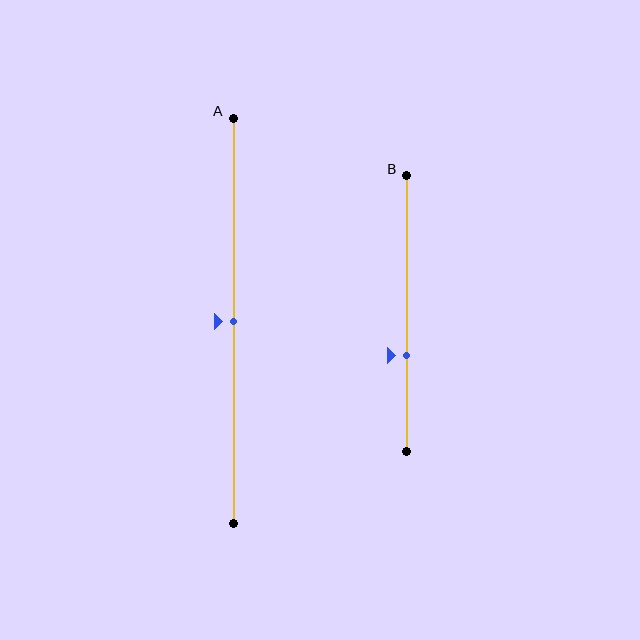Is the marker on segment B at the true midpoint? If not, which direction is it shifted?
No, the marker on segment B is shifted downward by about 15% of the segment length.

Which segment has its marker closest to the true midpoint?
Segment A has its marker closest to the true midpoint.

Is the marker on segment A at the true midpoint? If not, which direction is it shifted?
Yes, the marker on segment A is at the true midpoint.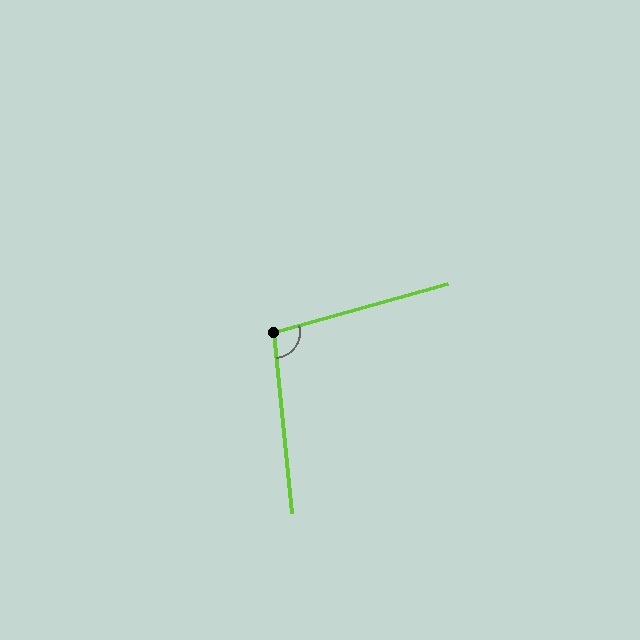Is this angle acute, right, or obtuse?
It is obtuse.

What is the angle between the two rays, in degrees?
Approximately 100 degrees.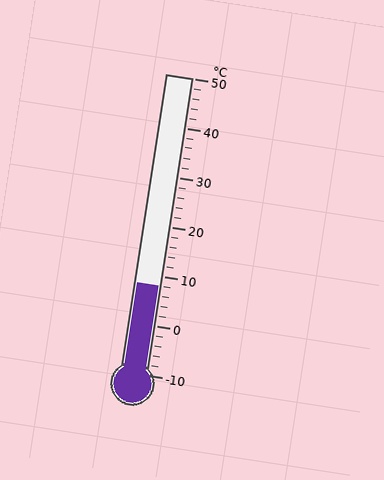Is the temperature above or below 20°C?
The temperature is below 20°C.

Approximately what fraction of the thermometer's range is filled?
The thermometer is filled to approximately 30% of its range.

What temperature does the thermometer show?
The thermometer shows approximately 8°C.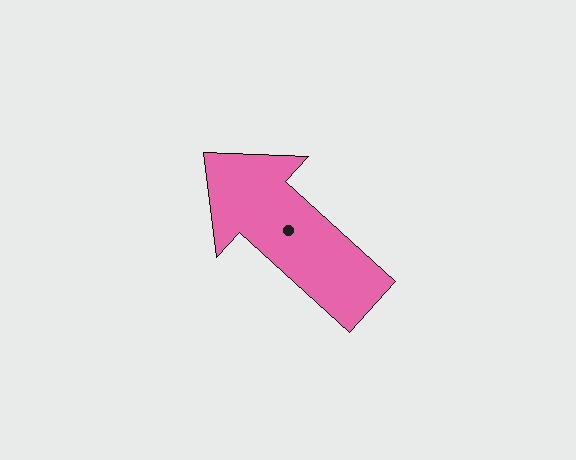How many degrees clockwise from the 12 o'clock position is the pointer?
Approximately 312 degrees.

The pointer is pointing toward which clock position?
Roughly 10 o'clock.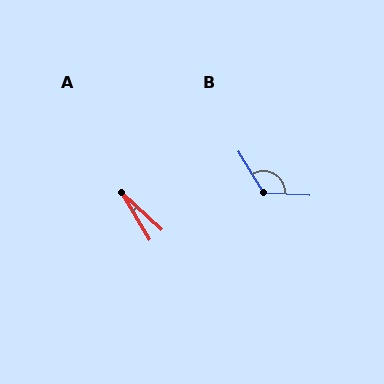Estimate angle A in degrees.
Approximately 16 degrees.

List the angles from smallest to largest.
A (16°), B (124°).